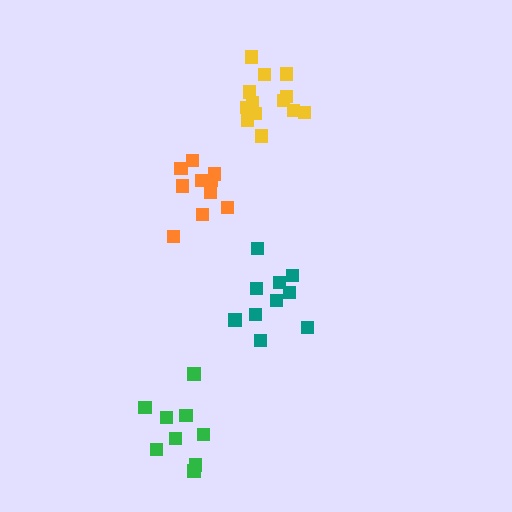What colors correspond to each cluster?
The clusters are colored: yellow, green, orange, teal.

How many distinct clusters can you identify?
There are 4 distinct clusters.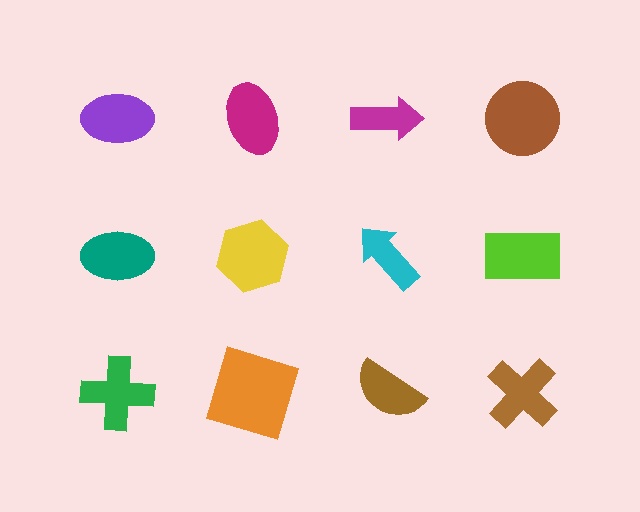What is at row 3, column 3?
A brown semicircle.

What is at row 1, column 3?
A magenta arrow.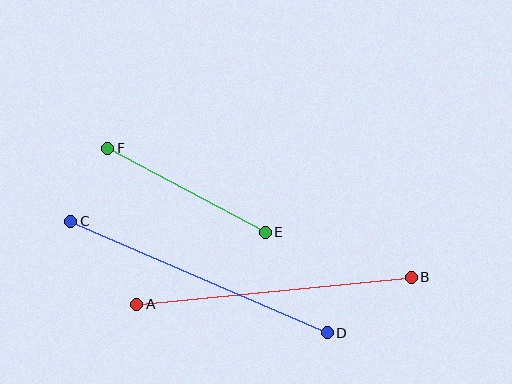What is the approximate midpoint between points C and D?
The midpoint is at approximately (199, 277) pixels.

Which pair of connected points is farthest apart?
Points C and D are farthest apart.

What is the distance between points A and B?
The distance is approximately 276 pixels.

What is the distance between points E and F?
The distance is approximately 179 pixels.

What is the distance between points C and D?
The distance is approximately 280 pixels.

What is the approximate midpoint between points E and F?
The midpoint is at approximately (187, 190) pixels.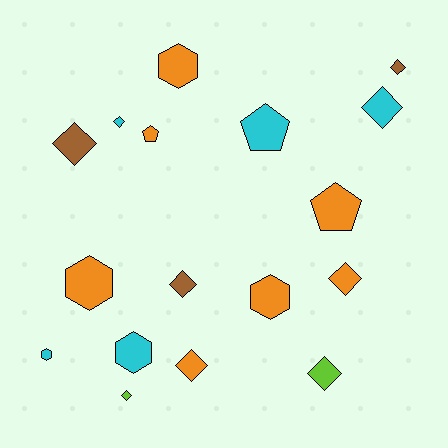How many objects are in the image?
There are 17 objects.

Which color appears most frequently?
Orange, with 7 objects.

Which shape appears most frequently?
Diamond, with 9 objects.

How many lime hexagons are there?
There are no lime hexagons.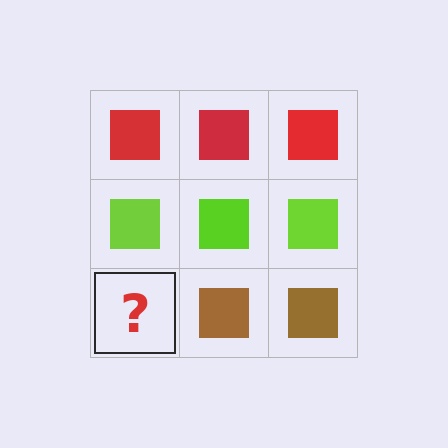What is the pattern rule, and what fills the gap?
The rule is that each row has a consistent color. The gap should be filled with a brown square.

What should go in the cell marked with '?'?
The missing cell should contain a brown square.